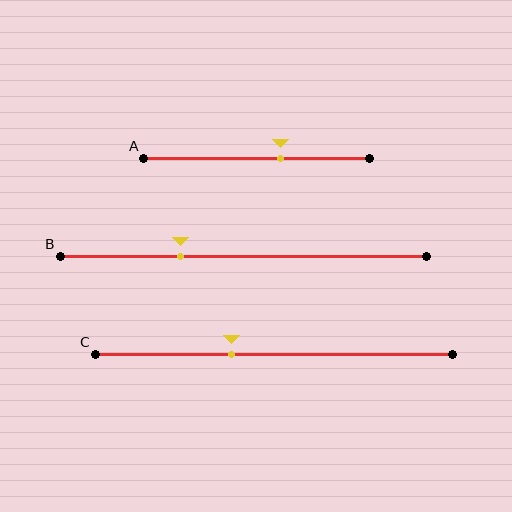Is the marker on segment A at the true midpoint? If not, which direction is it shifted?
No, the marker on segment A is shifted to the right by about 10% of the segment length.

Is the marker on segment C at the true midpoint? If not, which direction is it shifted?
No, the marker on segment C is shifted to the left by about 12% of the segment length.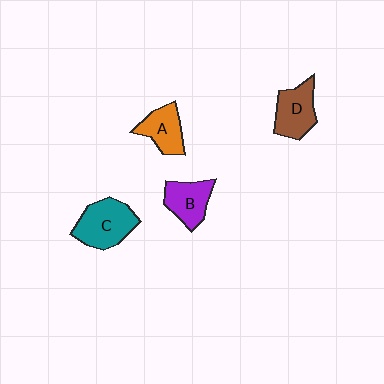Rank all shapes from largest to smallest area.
From largest to smallest: C (teal), D (brown), B (purple), A (orange).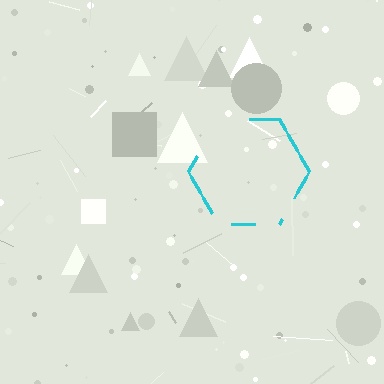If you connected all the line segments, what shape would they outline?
They would outline a hexagon.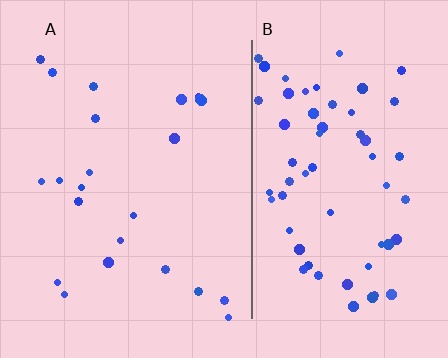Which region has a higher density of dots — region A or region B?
B (the right).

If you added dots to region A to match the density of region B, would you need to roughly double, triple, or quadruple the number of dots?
Approximately triple.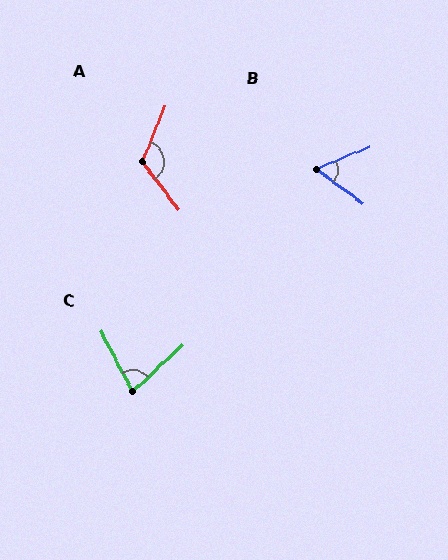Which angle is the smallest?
B, at approximately 59 degrees.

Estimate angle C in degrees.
Approximately 74 degrees.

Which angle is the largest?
A, at approximately 121 degrees.